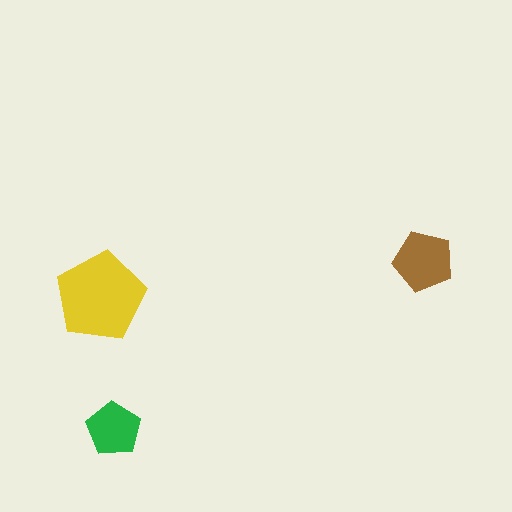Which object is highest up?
The brown pentagon is topmost.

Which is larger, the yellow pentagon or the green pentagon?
The yellow one.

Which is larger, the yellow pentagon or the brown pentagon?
The yellow one.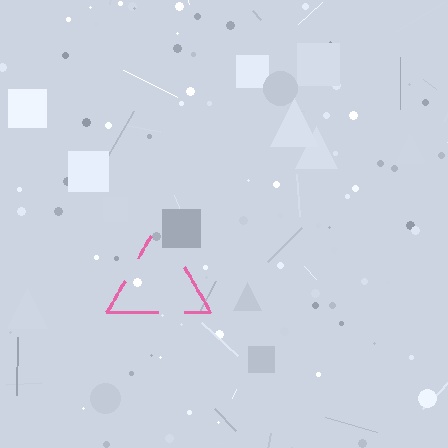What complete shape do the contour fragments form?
The contour fragments form a triangle.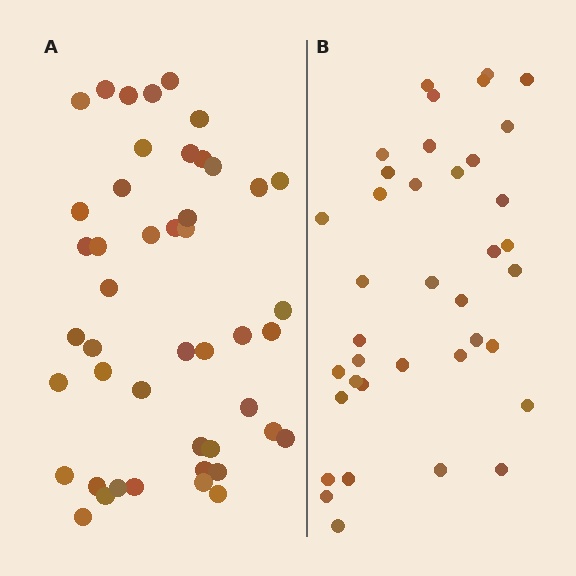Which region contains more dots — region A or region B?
Region A (the left region) has more dots.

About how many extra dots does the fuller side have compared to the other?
Region A has roughly 8 or so more dots than region B.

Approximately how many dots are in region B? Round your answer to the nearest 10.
About 40 dots. (The exact count is 38, which rounds to 40.)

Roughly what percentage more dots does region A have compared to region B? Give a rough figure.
About 20% more.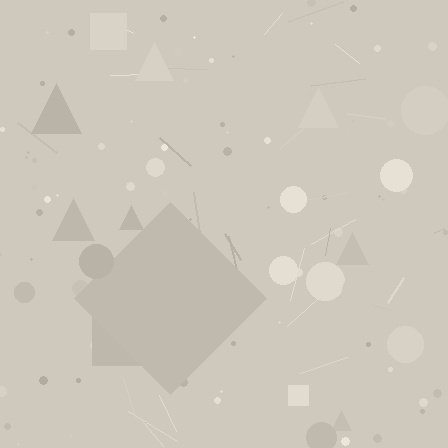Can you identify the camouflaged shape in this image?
The camouflaged shape is a diamond.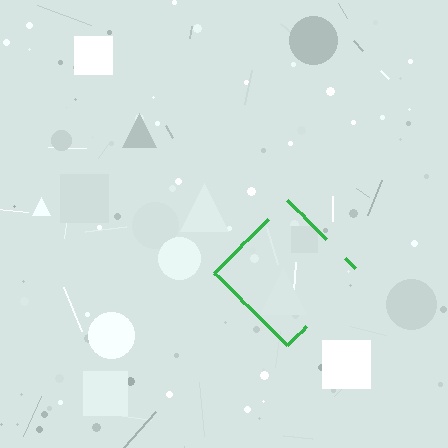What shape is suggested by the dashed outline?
The dashed outline suggests a diamond.